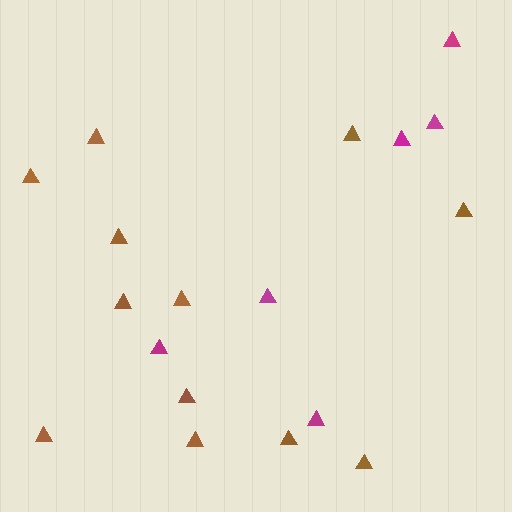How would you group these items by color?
There are 2 groups: one group of magenta triangles (6) and one group of brown triangles (12).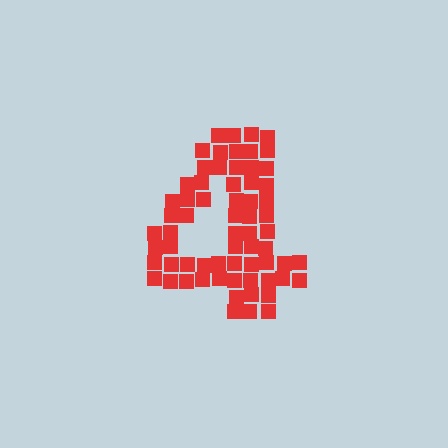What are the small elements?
The small elements are squares.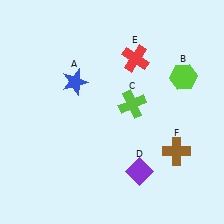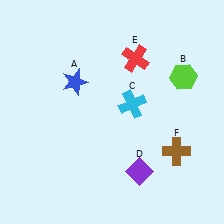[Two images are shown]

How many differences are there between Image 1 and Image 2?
There is 1 difference between the two images.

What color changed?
The cross (C) changed from lime in Image 1 to cyan in Image 2.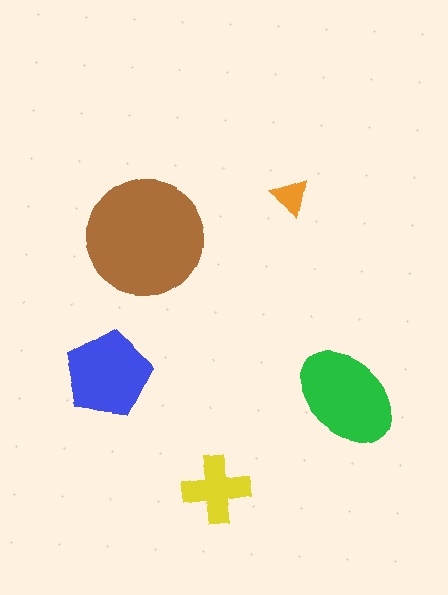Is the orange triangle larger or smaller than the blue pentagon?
Smaller.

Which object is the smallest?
The orange triangle.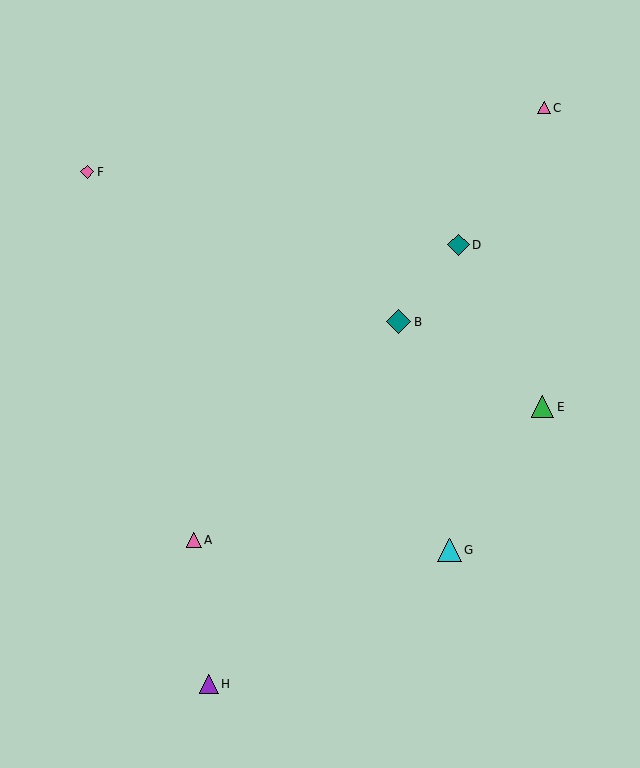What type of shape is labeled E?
Shape E is a green triangle.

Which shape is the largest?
The teal diamond (labeled B) is the largest.